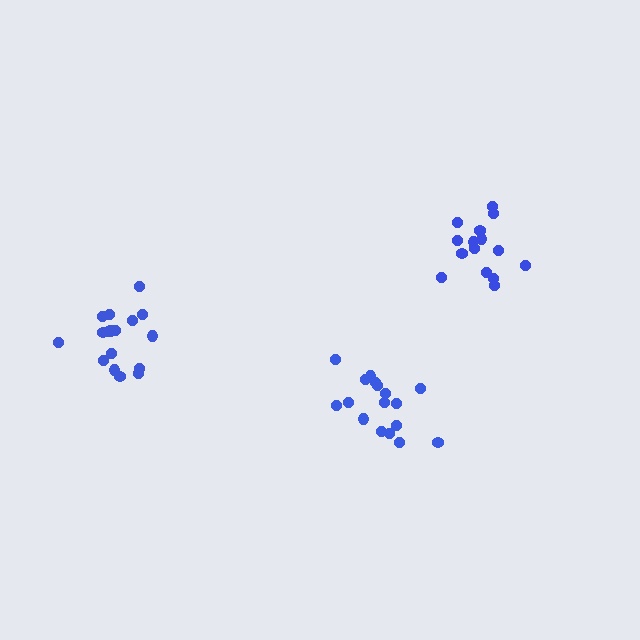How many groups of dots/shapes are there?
There are 3 groups.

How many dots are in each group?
Group 1: 17 dots, Group 2: 17 dots, Group 3: 15 dots (49 total).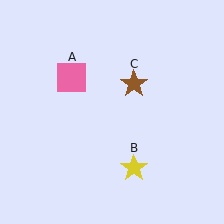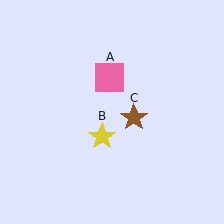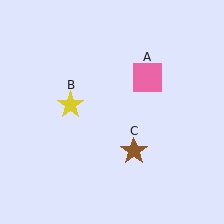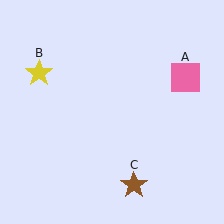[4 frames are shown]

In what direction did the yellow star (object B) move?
The yellow star (object B) moved up and to the left.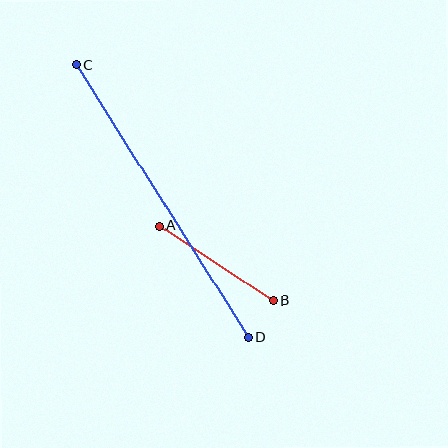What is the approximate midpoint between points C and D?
The midpoint is at approximately (162, 201) pixels.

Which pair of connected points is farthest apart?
Points C and D are farthest apart.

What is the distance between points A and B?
The distance is approximately 136 pixels.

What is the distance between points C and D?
The distance is approximately 322 pixels.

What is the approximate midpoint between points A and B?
The midpoint is at approximately (216, 263) pixels.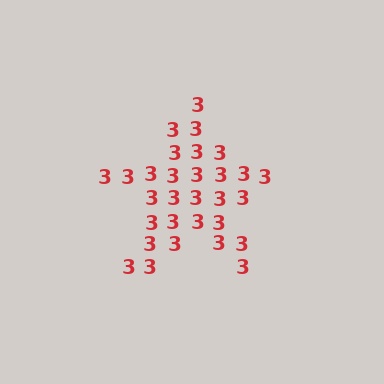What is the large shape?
The large shape is a star.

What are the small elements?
The small elements are digit 3's.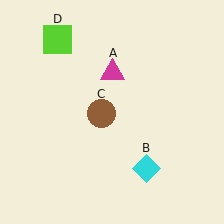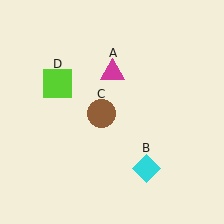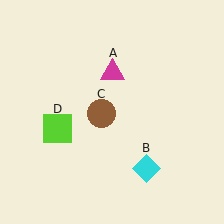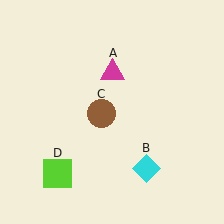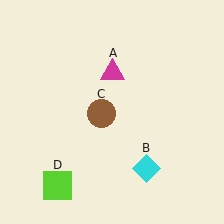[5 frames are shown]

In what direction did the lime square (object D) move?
The lime square (object D) moved down.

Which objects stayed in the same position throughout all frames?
Magenta triangle (object A) and cyan diamond (object B) and brown circle (object C) remained stationary.